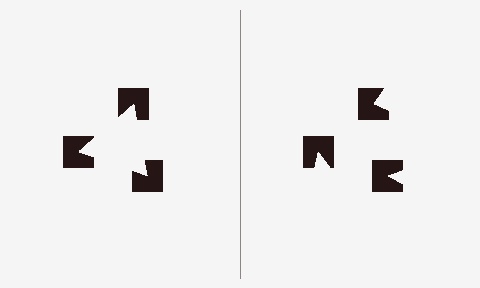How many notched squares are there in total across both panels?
6 — 3 on each side.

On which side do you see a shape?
An illusory triangle appears on the left side. On the right side the wedge cuts are rotated, so no coherent shape forms.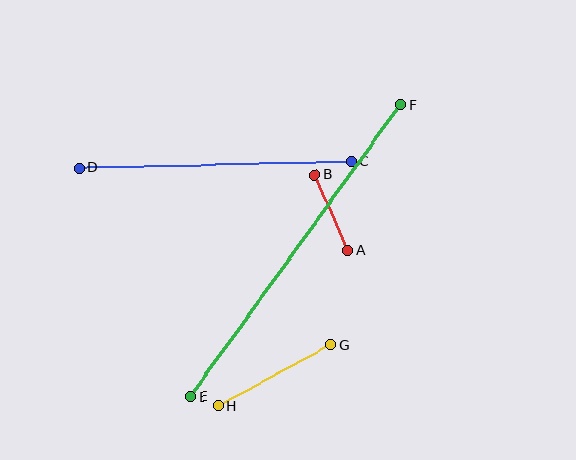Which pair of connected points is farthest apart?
Points E and F are farthest apart.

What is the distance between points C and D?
The distance is approximately 272 pixels.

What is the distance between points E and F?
The distance is approximately 359 pixels.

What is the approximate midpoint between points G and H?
The midpoint is at approximately (274, 376) pixels.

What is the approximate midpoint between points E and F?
The midpoint is at approximately (296, 251) pixels.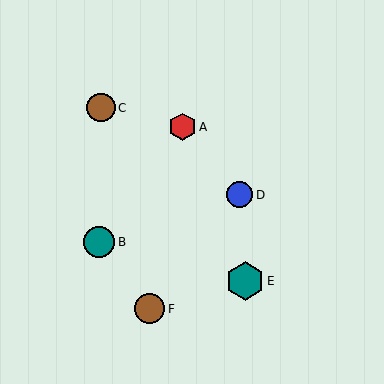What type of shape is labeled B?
Shape B is a teal circle.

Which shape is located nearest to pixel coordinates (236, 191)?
The blue circle (labeled D) at (239, 195) is nearest to that location.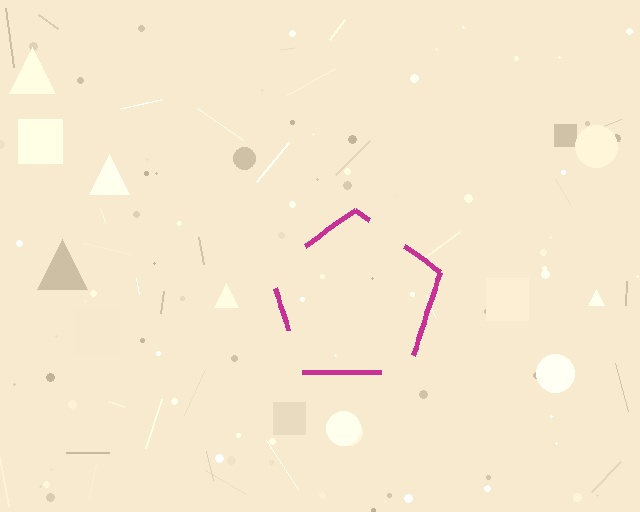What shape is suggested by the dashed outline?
The dashed outline suggests a pentagon.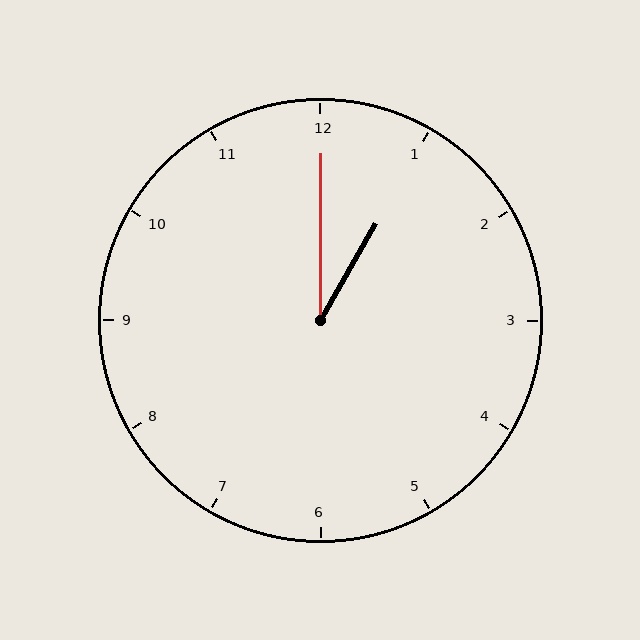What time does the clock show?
1:00.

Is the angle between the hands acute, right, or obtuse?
It is acute.